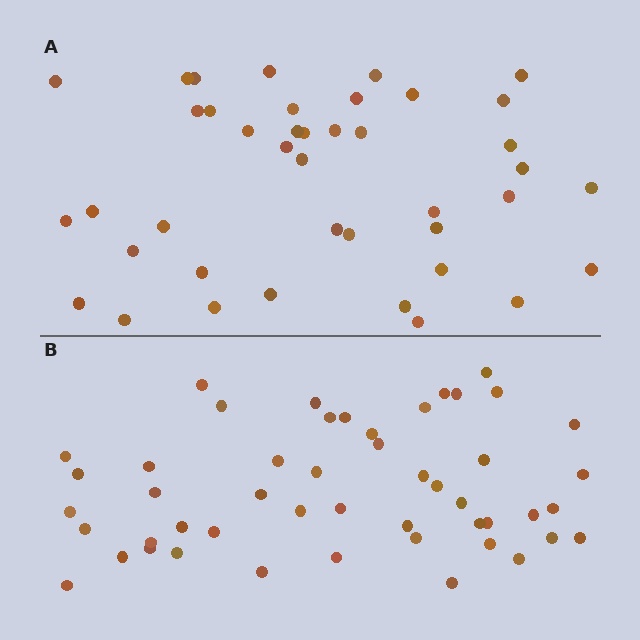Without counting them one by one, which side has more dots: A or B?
Region B (the bottom region) has more dots.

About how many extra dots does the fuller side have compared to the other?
Region B has roughly 8 or so more dots than region A.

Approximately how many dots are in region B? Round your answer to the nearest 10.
About 50 dots. (The exact count is 49, which rounds to 50.)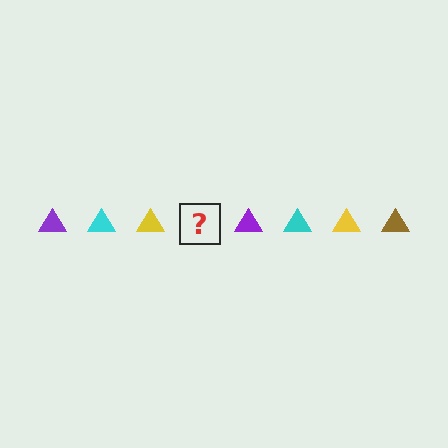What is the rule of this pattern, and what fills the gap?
The rule is that the pattern cycles through purple, cyan, yellow, brown triangles. The gap should be filled with a brown triangle.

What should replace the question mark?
The question mark should be replaced with a brown triangle.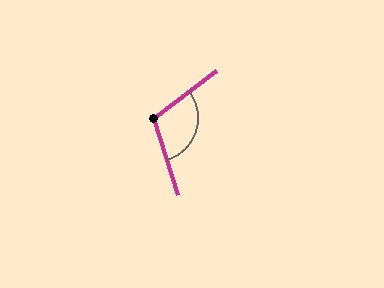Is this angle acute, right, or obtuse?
It is obtuse.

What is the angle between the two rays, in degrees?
Approximately 110 degrees.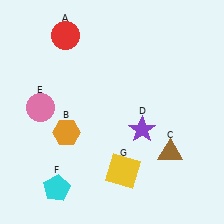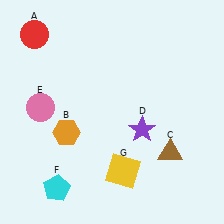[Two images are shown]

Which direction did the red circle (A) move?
The red circle (A) moved left.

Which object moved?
The red circle (A) moved left.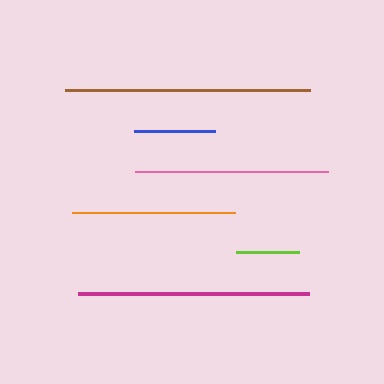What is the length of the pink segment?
The pink segment is approximately 193 pixels long.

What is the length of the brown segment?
The brown segment is approximately 245 pixels long.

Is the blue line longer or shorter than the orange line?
The orange line is longer than the blue line.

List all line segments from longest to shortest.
From longest to shortest: brown, magenta, pink, orange, blue, lime.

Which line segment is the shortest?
The lime line is the shortest at approximately 63 pixels.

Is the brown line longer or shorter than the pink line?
The brown line is longer than the pink line.